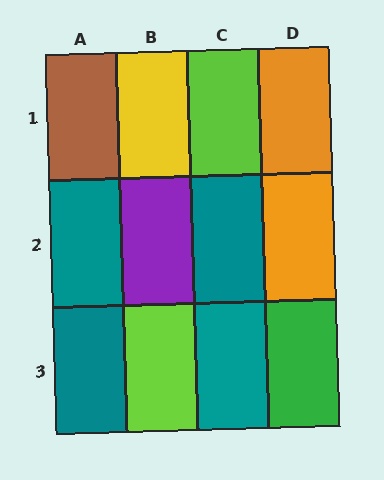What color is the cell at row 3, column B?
Lime.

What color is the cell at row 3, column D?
Green.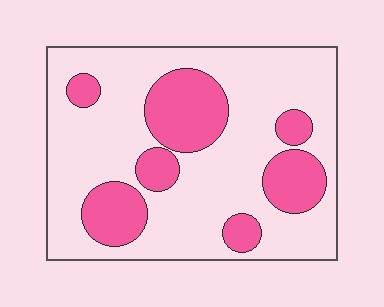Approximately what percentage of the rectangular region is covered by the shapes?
Approximately 30%.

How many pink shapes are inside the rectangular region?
7.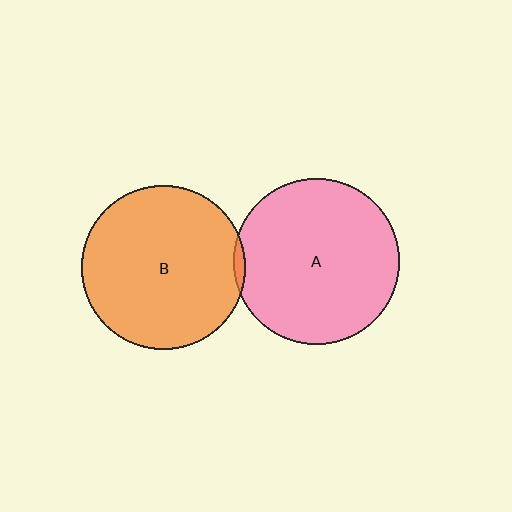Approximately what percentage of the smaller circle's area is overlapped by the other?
Approximately 5%.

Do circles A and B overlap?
Yes.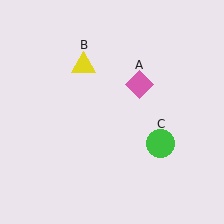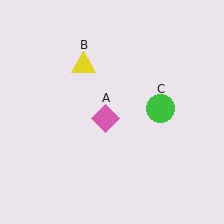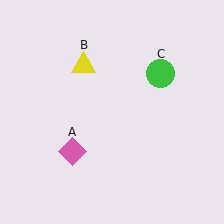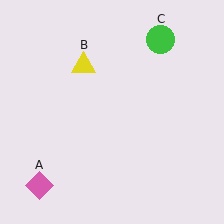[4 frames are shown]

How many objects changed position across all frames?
2 objects changed position: pink diamond (object A), green circle (object C).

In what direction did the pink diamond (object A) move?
The pink diamond (object A) moved down and to the left.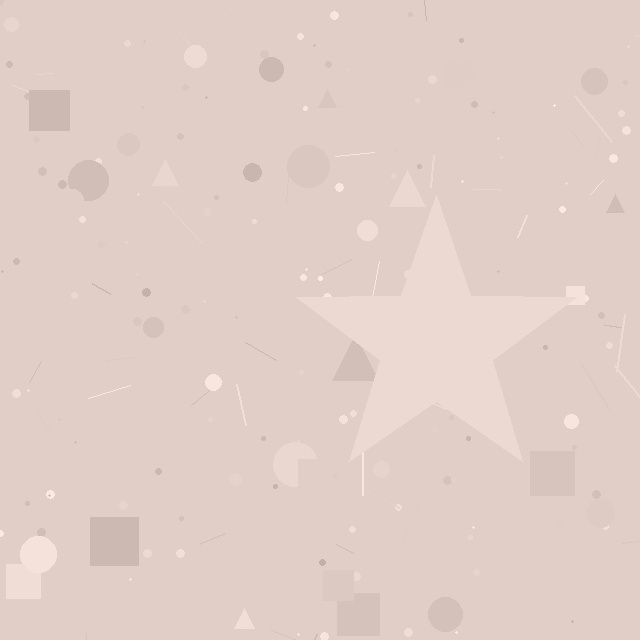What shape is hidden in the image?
A star is hidden in the image.